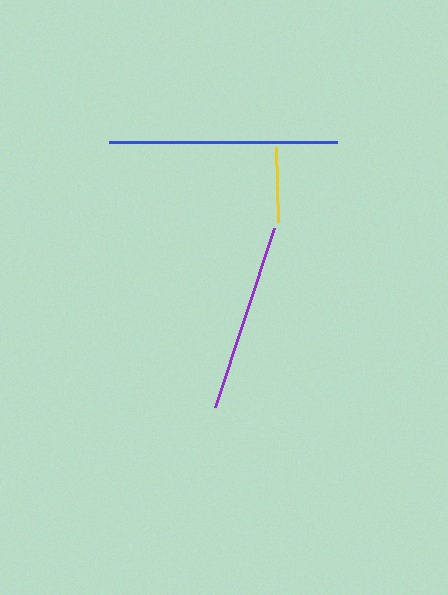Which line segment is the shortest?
The yellow line is the shortest at approximately 75 pixels.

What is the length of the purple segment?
The purple segment is approximately 189 pixels long.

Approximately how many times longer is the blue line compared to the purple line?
The blue line is approximately 1.2 times the length of the purple line.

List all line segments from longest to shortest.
From longest to shortest: blue, purple, yellow.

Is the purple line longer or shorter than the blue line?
The blue line is longer than the purple line.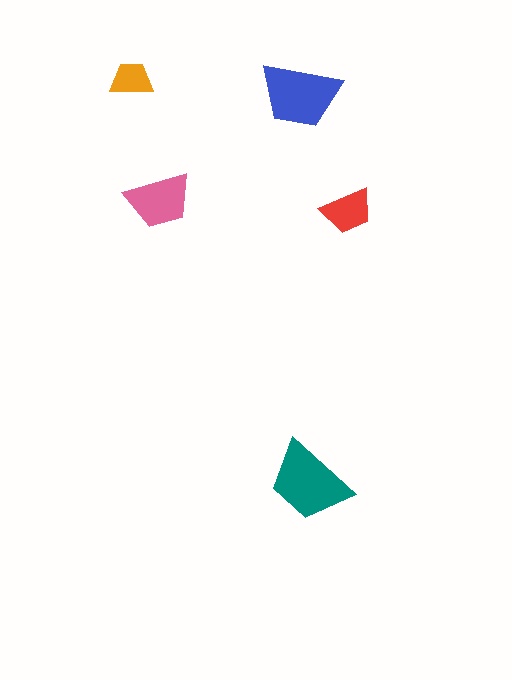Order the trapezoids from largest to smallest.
the teal one, the blue one, the pink one, the red one, the orange one.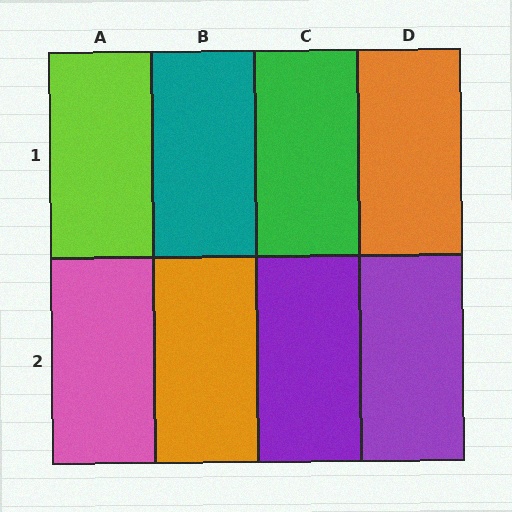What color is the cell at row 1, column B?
Teal.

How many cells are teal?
1 cell is teal.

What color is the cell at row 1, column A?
Lime.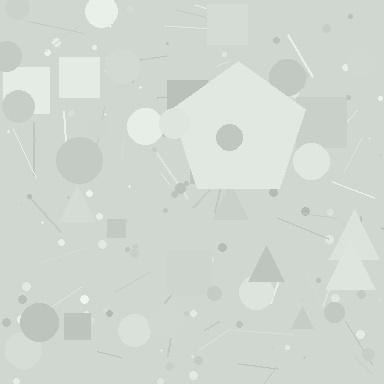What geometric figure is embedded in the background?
A pentagon is embedded in the background.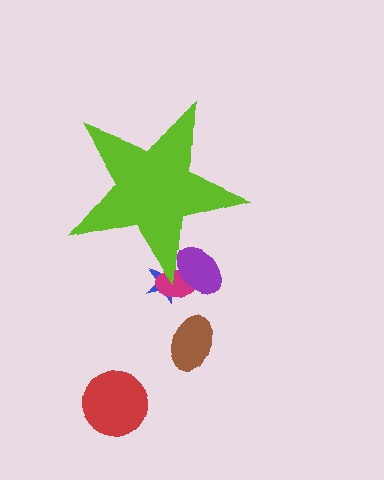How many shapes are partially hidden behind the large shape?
3 shapes are partially hidden.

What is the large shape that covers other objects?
A lime star.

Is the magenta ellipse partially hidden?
Yes, the magenta ellipse is partially hidden behind the lime star.